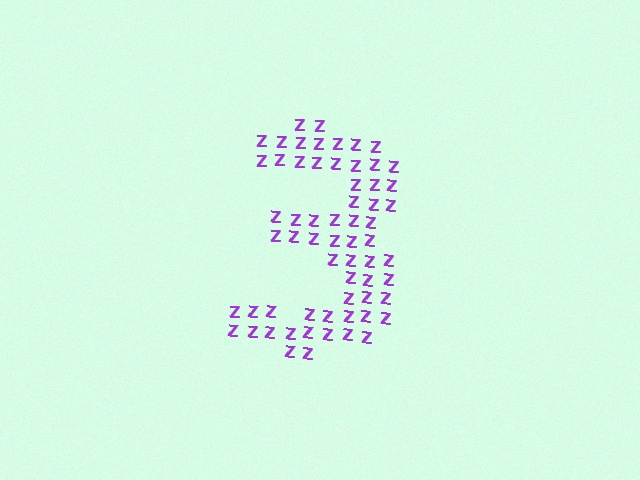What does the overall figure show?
The overall figure shows the digit 3.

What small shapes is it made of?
It is made of small letter Z's.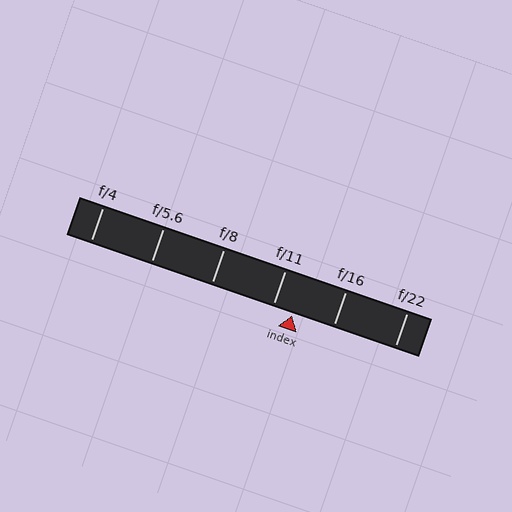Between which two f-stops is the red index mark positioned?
The index mark is between f/11 and f/16.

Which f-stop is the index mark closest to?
The index mark is closest to f/11.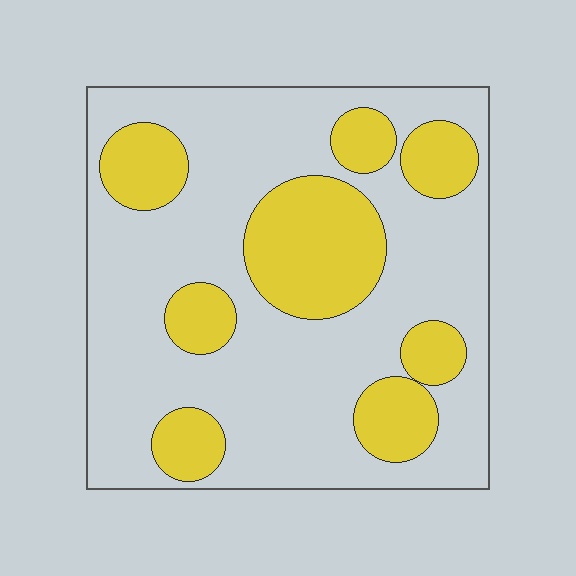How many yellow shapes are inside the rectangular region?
8.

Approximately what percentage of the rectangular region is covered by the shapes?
Approximately 30%.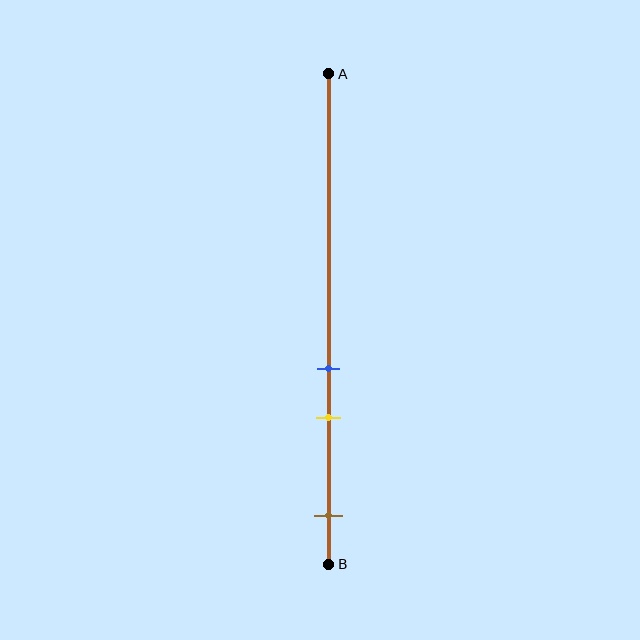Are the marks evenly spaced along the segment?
No, the marks are not evenly spaced.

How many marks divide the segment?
There are 3 marks dividing the segment.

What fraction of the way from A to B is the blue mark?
The blue mark is approximately 60% (0.6) of the way from A to B.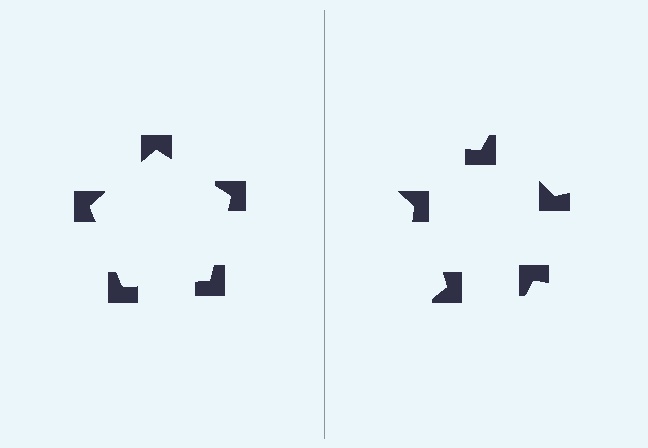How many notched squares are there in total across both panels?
10 — 5 on each side.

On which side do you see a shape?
An illusory pentagon appears on the left side. On the right side the wedge cuts are rotated, so no coherent shape forms.